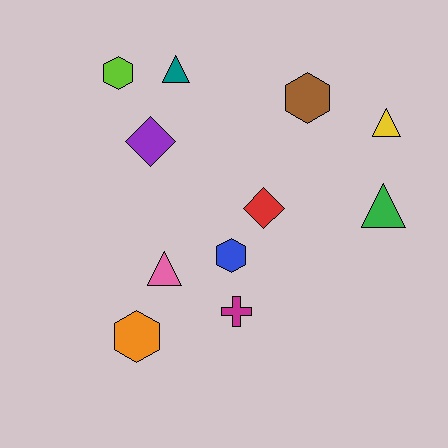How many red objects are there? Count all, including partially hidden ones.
There is 1 red object.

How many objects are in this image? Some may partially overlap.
There are 11 objects.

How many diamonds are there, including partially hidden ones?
There are 2 diamonds.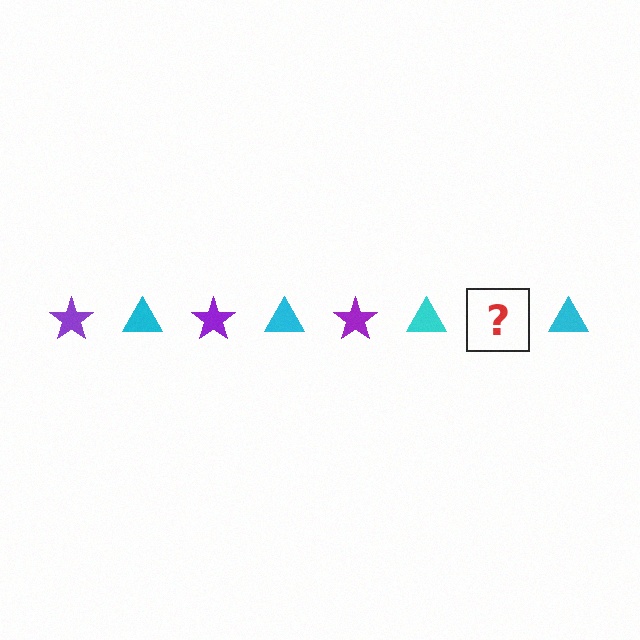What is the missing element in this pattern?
The missing element is a purple star.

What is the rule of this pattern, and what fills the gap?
The rule is that the pattern alternates between purple star and cyan triangle. The gap should be filled with a purple star.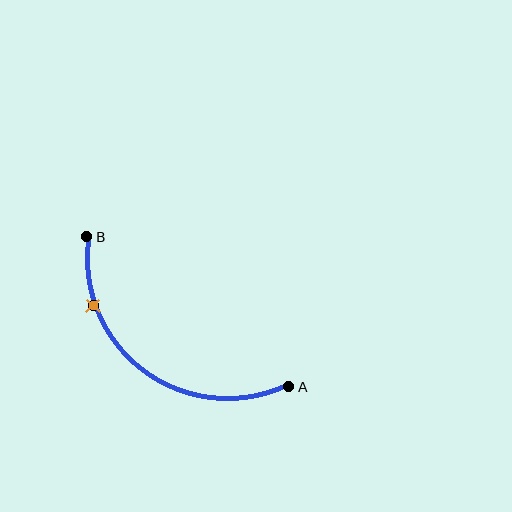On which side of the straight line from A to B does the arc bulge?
The arc bulges below and to the left of the straight line connecting A and B.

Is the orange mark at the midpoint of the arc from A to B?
No. The orange mark lies on the arc but is closer to endpoint B. The arc midpoint would be at the point on the curve equidistant along the arc from both A and B.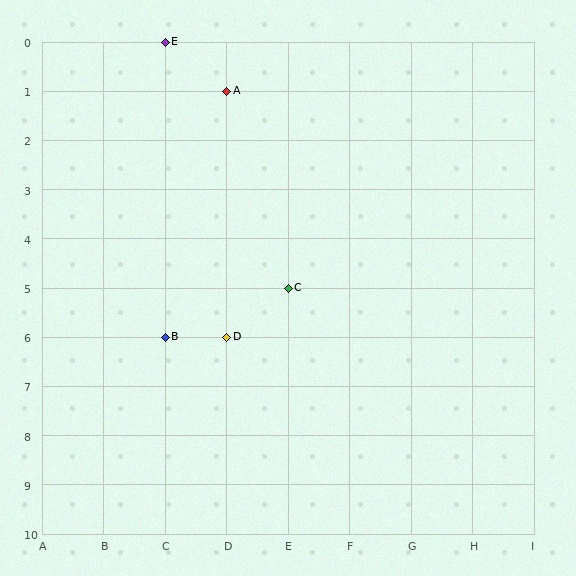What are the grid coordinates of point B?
Point B is at grid coordinates (C, 6).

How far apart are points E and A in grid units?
Points E and A are 1 column and 1 row apart (about 1.4 grid units diagonally).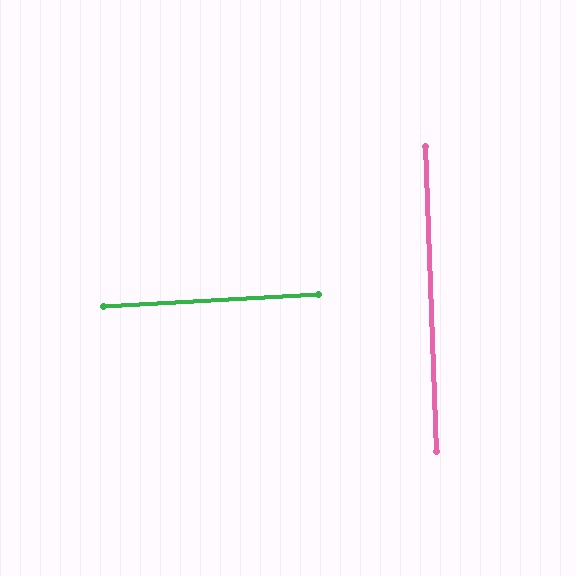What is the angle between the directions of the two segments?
Approximately 89 degrees.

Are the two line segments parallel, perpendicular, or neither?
Perpendicular — they meet at approximately 89°.